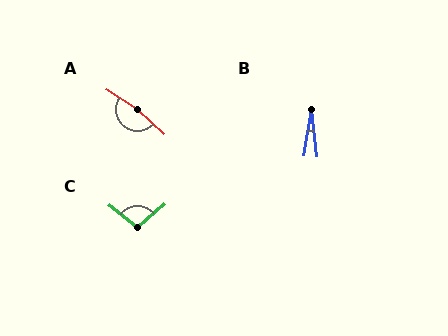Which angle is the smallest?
B, at approximately 16 degrees.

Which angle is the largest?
A, at approximately 169 degrees.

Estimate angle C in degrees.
Approximately 101 degrees.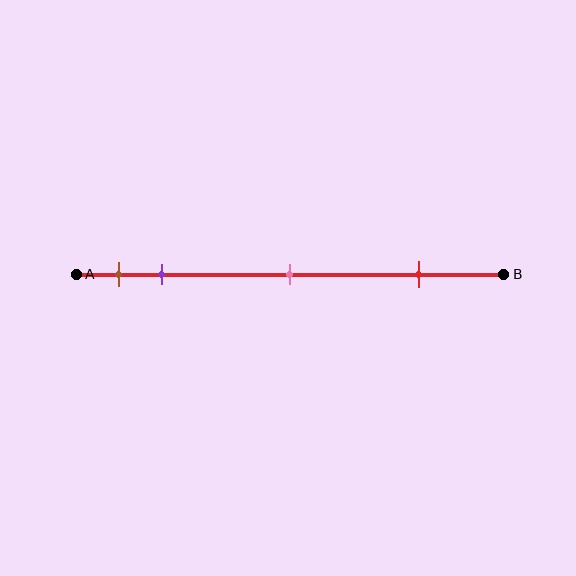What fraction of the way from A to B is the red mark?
The red mark is approximately 80% (0.8) of the way from A to B.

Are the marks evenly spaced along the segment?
No, the marks are not evenly spaced.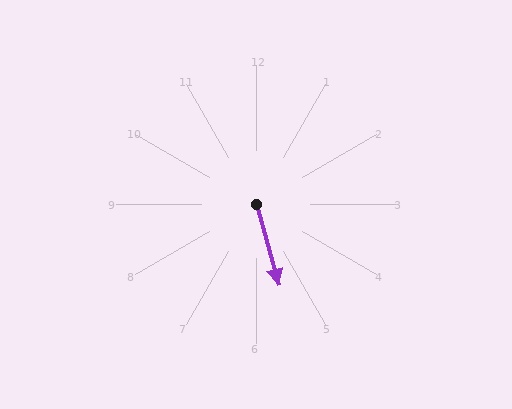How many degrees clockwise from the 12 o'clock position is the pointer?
Approximately 164 degrees.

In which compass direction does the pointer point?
South.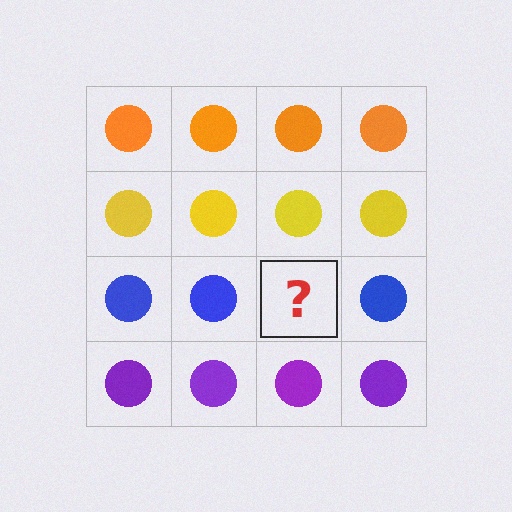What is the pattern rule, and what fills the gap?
The rule is that each row has a consistent color. The gap should be filled with a blue circle.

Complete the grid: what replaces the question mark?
The question mark should be replaced with a blue circle.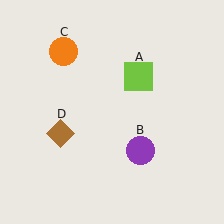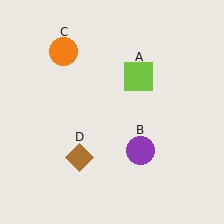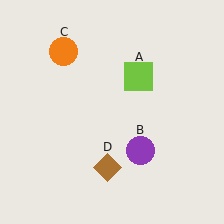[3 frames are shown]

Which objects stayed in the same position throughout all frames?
Lime square (object A) and purple circle (object B) and orange circle (object C) remained stationary.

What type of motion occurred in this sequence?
The brown diamond (object D) rotated counterclockwise around the center of the scene.